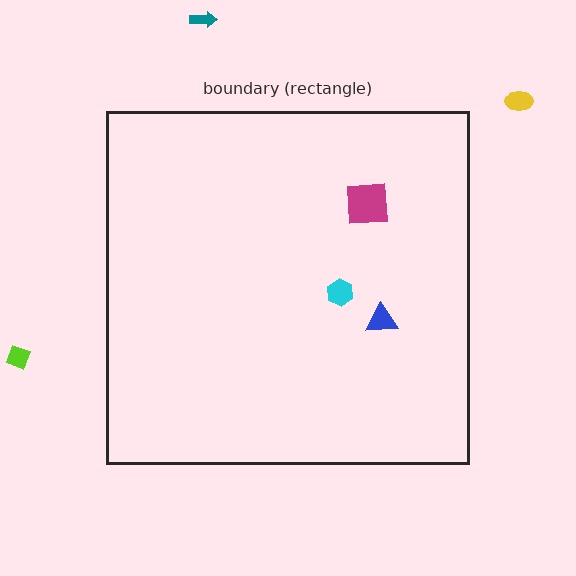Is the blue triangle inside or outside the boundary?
Inside.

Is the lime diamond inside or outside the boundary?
Outside.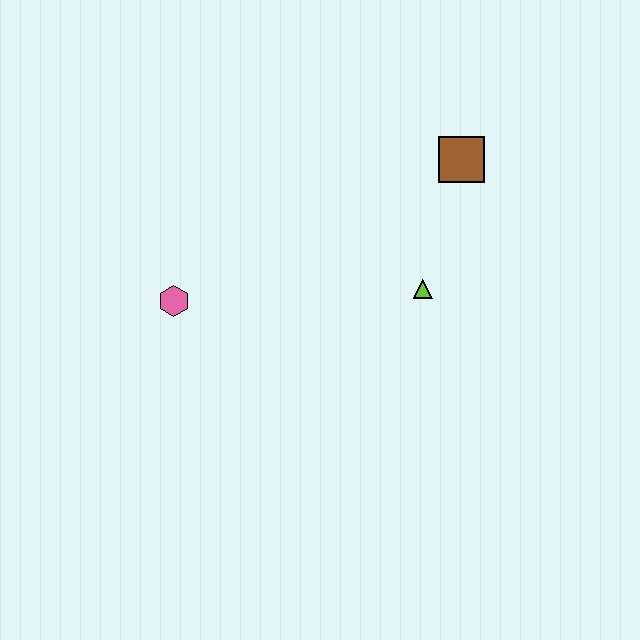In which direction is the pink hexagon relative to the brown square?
The pink hexagon is to the left of the brown square.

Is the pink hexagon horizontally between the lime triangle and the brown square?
No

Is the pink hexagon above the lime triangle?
No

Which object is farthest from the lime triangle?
The pink hexagon is farthest from the lime triangle.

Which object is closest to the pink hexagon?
The lime triangle is closest to the pink hexagon.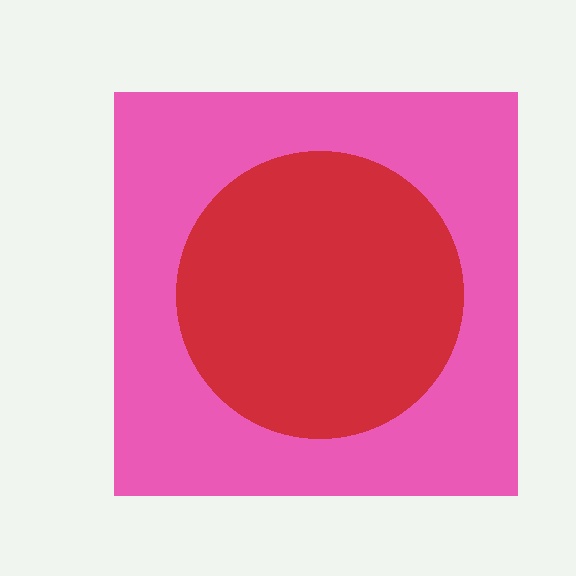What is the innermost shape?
The red circle.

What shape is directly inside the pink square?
The red circle.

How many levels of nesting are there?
2.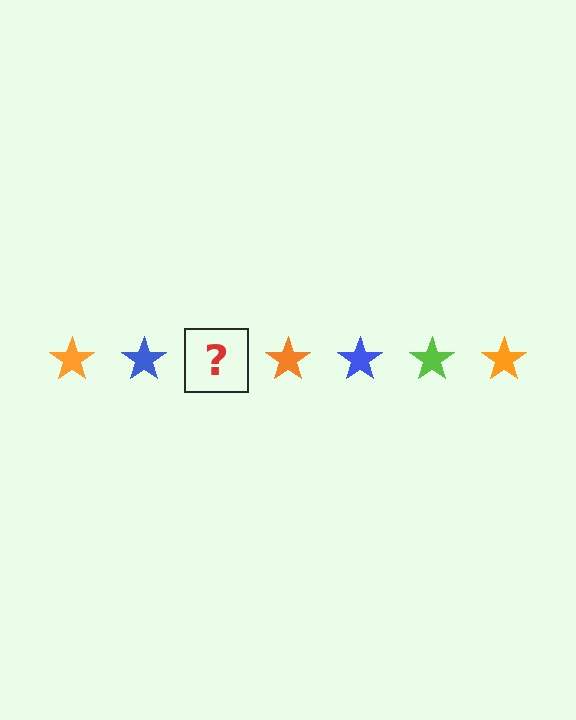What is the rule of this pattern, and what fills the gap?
The rule is that the pattern cycles through orange, blue, lime stars. The gap should be filled with a lime star.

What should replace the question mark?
The question mark should be replaced with a lime star.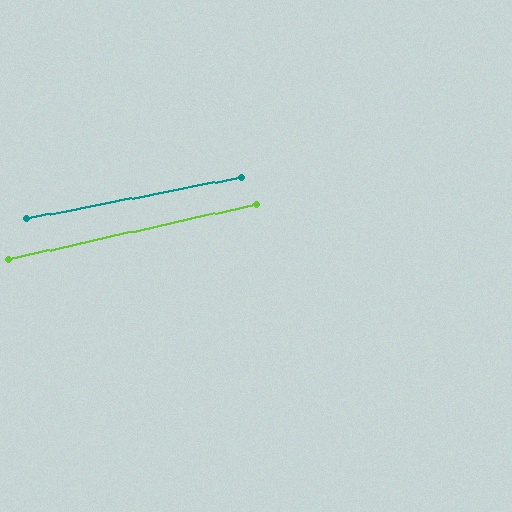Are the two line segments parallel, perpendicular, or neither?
Parallel — their directions differ by only 1.6°.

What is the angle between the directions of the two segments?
Approximately 2 degrees.